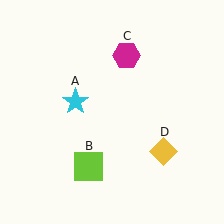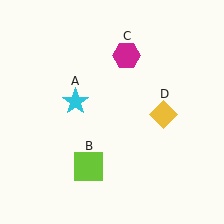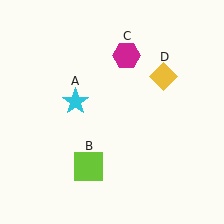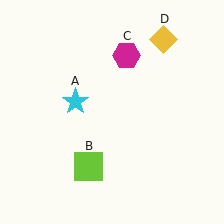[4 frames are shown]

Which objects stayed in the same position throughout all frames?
Cyan star (object A) and lime square (object B) and magenta hexagon (object C) remained stationary.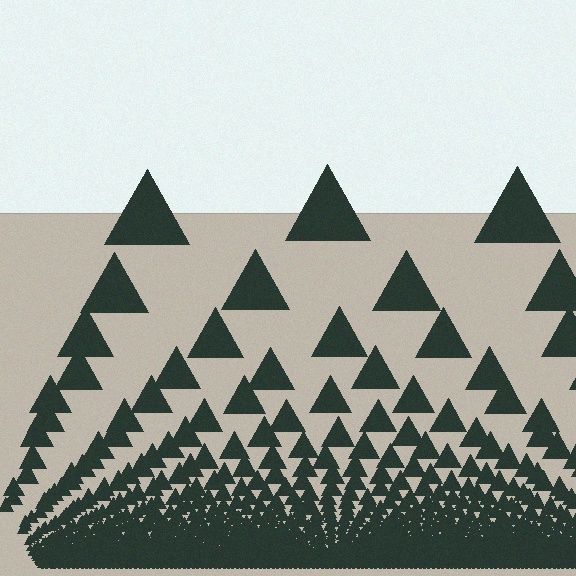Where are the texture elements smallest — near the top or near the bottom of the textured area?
Near the bottom.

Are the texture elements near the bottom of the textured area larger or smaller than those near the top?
Smaller. The gradient is inverted — elements near the bottom are smaller and denser.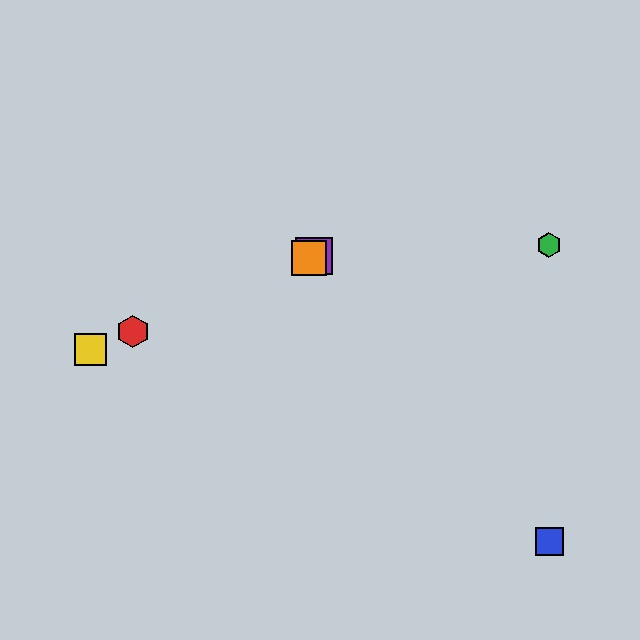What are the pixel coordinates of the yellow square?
The yellow square is at (90, 349).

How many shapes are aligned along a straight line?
4 shapes (the red hexagon, the yellow square, the purple square, the orange square) are aligned along a straight line.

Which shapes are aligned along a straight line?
The red hexagon, the yellow square, the purple square, the orange square are aligned along a straight line.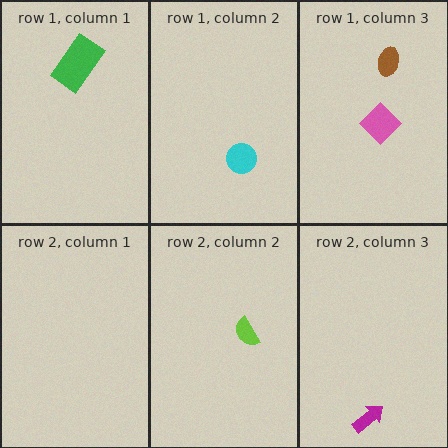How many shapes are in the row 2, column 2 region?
1.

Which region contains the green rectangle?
The row 1, column 1 region.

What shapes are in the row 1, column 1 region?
The green rectangle.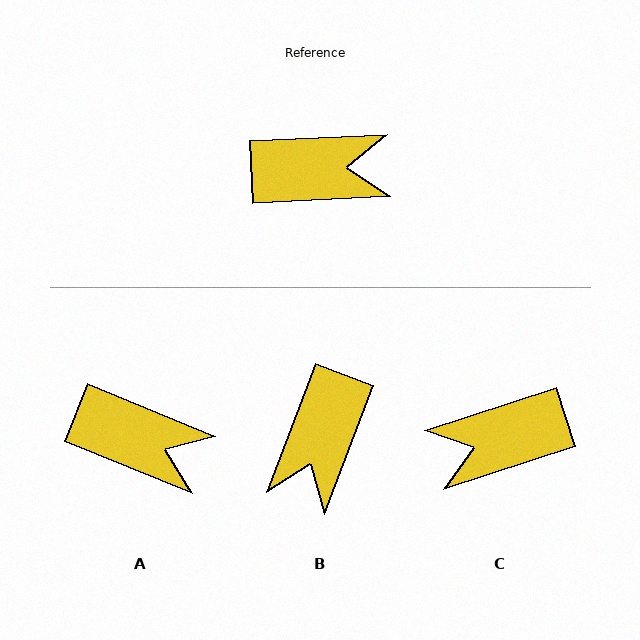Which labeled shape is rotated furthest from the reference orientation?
C, about 165 degrees away.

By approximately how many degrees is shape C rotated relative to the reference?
Approximately 165 degrees clockwise.